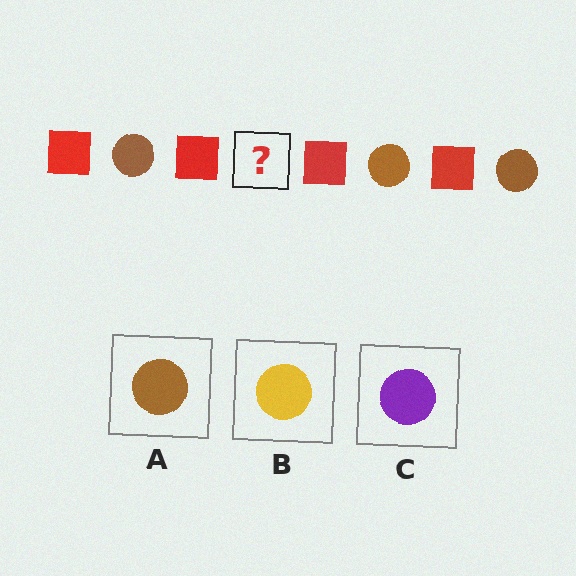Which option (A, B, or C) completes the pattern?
A.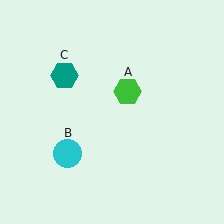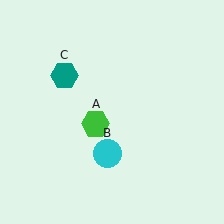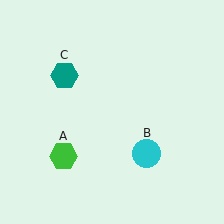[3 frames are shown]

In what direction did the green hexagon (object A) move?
The green hexagon (object A) moved down and to the left.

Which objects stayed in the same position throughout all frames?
Teal hexagon (object C) remained stationary.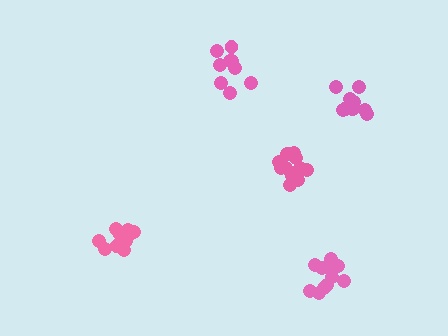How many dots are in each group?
Group 1: 9 dots, Group 2: 11 dots, Group 3: 11 dots, Group 4: 13 dots, Group 5: 14 dots (58 total).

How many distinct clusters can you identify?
There are 5 distinct clusters.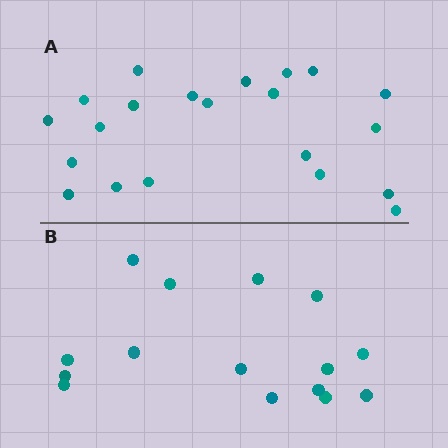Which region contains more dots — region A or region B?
Region A (the top region) has more dots.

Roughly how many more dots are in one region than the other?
Region A has about 6 more dots than region B.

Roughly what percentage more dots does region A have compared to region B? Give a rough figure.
About 40% more.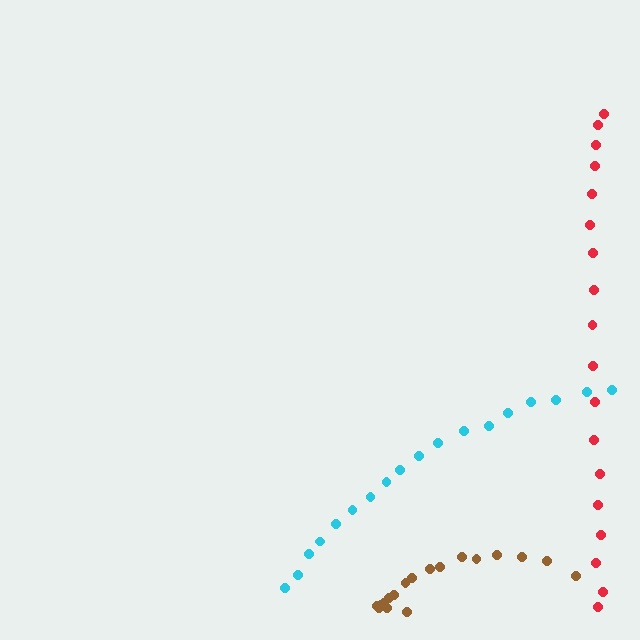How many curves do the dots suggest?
There are 3 distinct paths.